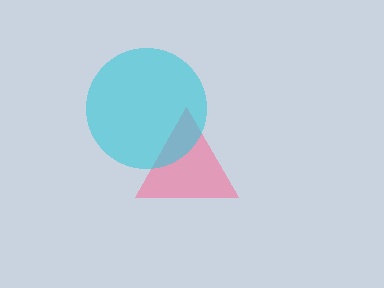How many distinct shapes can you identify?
There are 2 distinct shapes: a pink triangle, a cyan circle.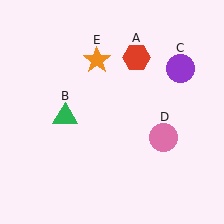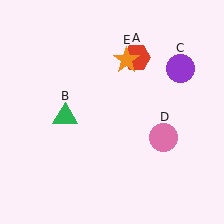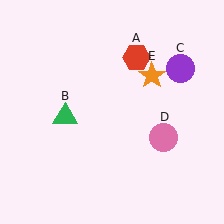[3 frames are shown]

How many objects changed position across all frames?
1 object changed position: orange star (object E).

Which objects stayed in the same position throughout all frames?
Red hexagon (object A) and green triangle (object B) and purple circle (object C) and pink circle (object D) remained stationary.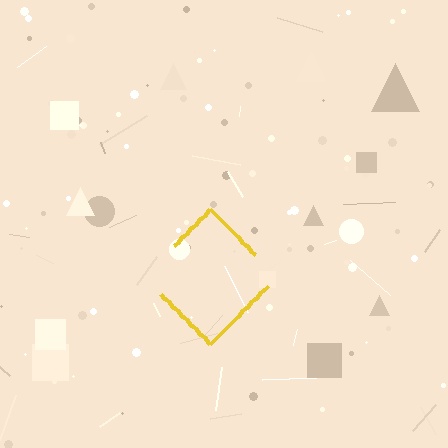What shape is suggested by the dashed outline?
The dashed outline suggests a diamond.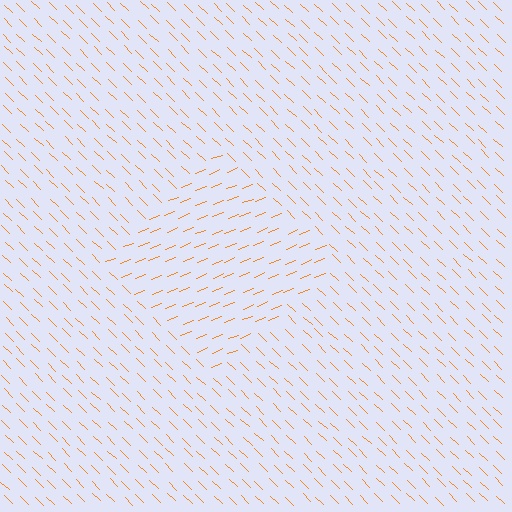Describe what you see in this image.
The image is filled with small orange line segments. A diamond region in the image has lines oriented differently from the surrounding lines, creating a visible texture boundary.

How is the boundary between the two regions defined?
The boundary is defined purely by a change in line orientation (approximately 66 degrees difference). All lines are the same color and thickness.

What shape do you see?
I see a diamond.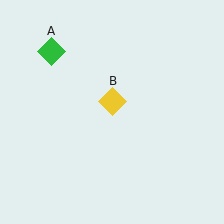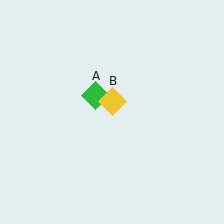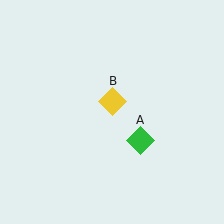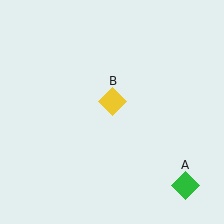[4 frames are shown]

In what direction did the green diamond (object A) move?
The green diamond (object A) moved down and to the right.